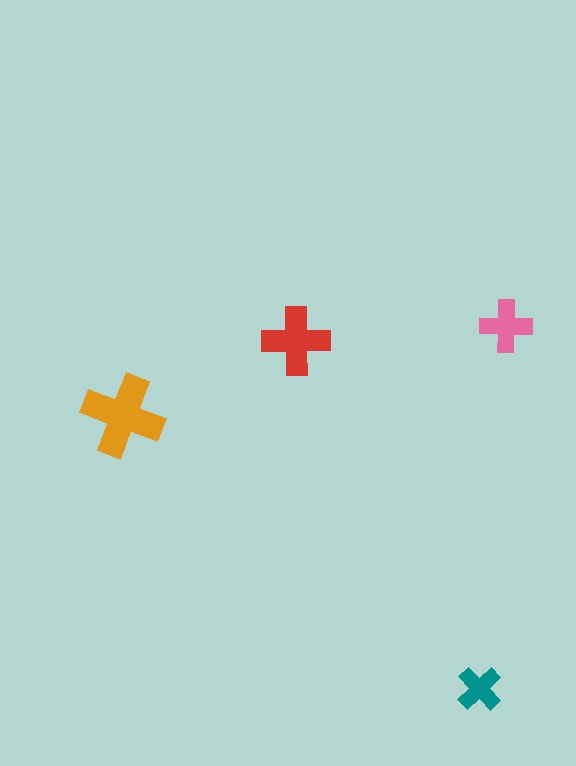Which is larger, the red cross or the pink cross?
The red one.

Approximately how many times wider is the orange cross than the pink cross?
About 1.5 times wider.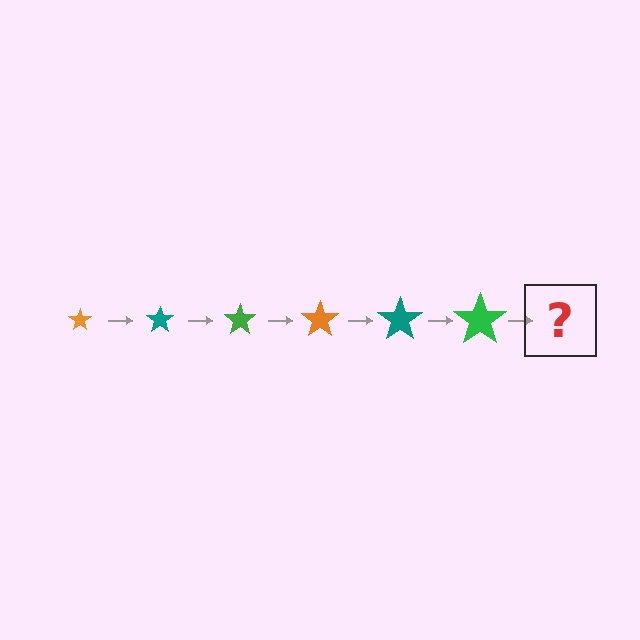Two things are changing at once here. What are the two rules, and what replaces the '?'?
The two rules are that the star grows larger each step and the color cycles through orange, teal, and green. The '?' should be an orange star, larger than the previous one.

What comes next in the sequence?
The next element should be an orange star, larger than the previous one.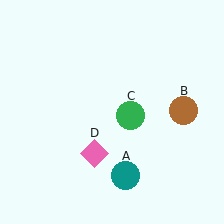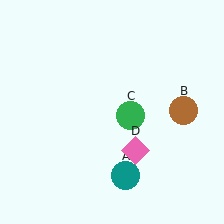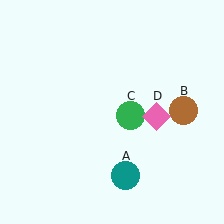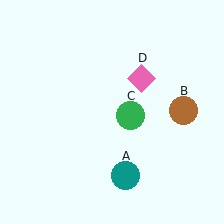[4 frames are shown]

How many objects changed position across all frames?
1 object changed position: pink diamond (object D).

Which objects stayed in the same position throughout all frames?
Teal circle (object A) and brown circle (object B) and green circle (object C) remained stationary.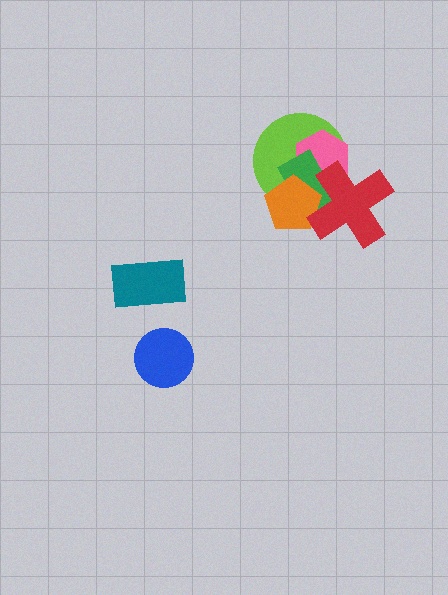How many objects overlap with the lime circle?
4 objects overlap with the lime circle.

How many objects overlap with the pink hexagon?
3 objects overlap with the pink hexagon.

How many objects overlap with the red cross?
4 objects overlap with the red cross.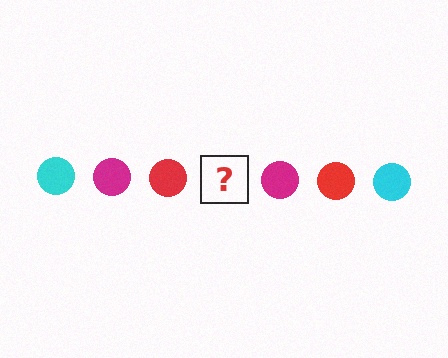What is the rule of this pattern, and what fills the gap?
The rule is that the pattern cycles through cyan, magenta, red circles. The gap should be filled with a cyan circle.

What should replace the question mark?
The question mark should be replaced with a cyan circle.